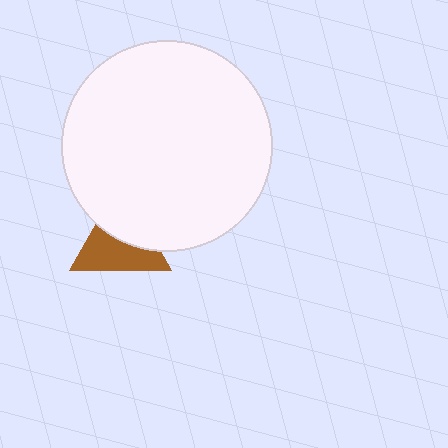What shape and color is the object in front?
The object in front is a white circle.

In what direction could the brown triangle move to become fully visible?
The brown triangle could move down. That would shift it out from behind the white circle entirely.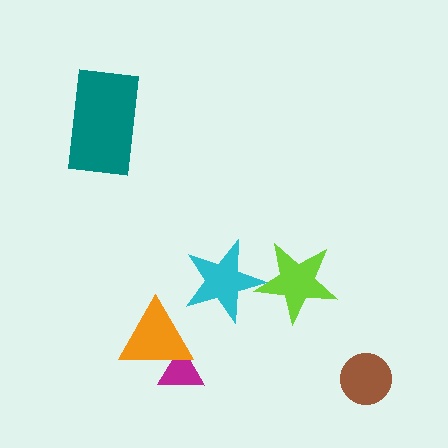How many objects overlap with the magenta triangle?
1 object overlaps with the magenta triangle.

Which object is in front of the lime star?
The cyan star is in front of the lime star.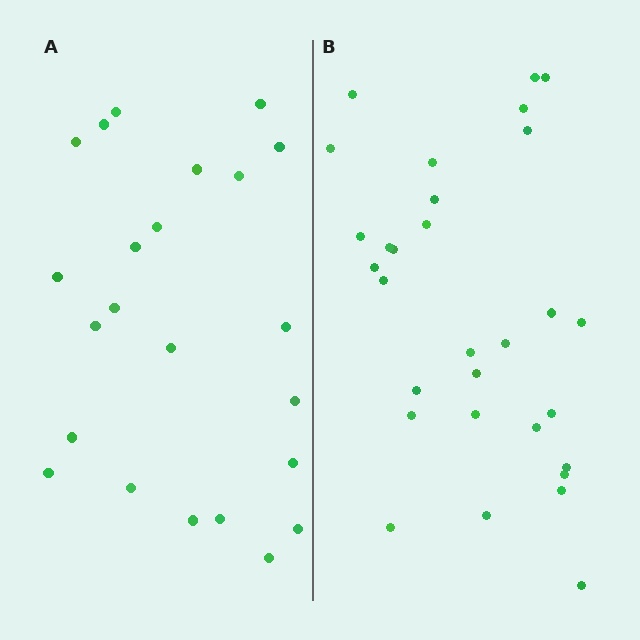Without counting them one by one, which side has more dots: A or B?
Region B (the right region) has more dots.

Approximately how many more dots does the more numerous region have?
Region B has roughly 8 or so more dots than region A.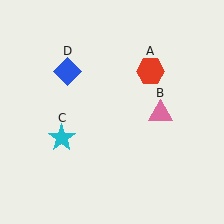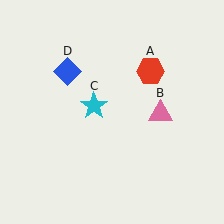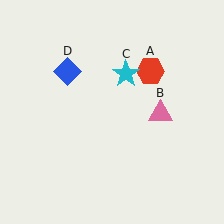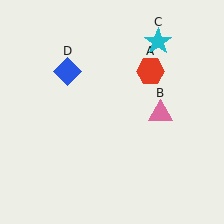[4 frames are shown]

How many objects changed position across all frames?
1 object changed position: cyan star (object C).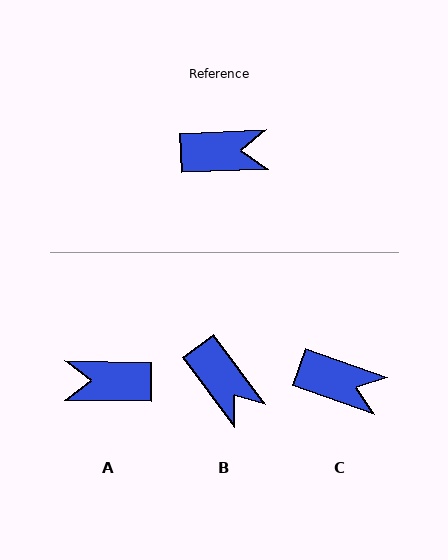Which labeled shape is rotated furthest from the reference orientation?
A, about 177 degrees away.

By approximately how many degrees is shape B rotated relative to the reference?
Approximately 56 degrees clockwise.